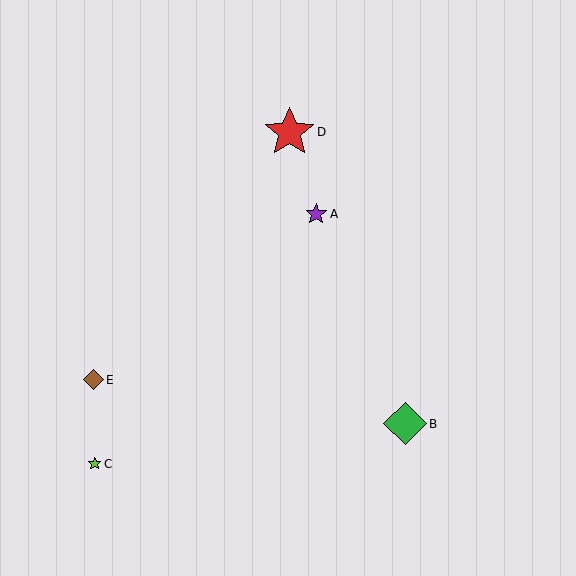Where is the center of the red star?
The center of the red star is at (290, 132).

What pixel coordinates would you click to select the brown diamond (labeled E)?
Click at (93, 380) to select the brown diamond E.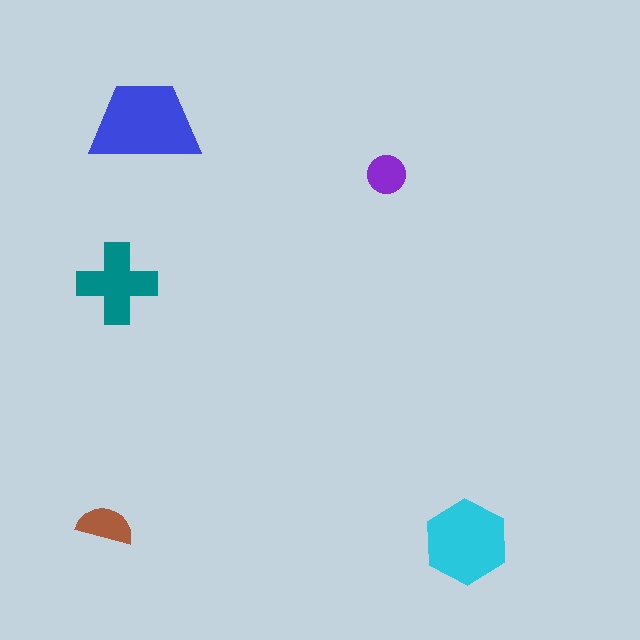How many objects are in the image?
There are 5 objects in the image.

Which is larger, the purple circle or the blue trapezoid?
The blue trapezoid.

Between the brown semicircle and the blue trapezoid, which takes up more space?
The blue trapezoid.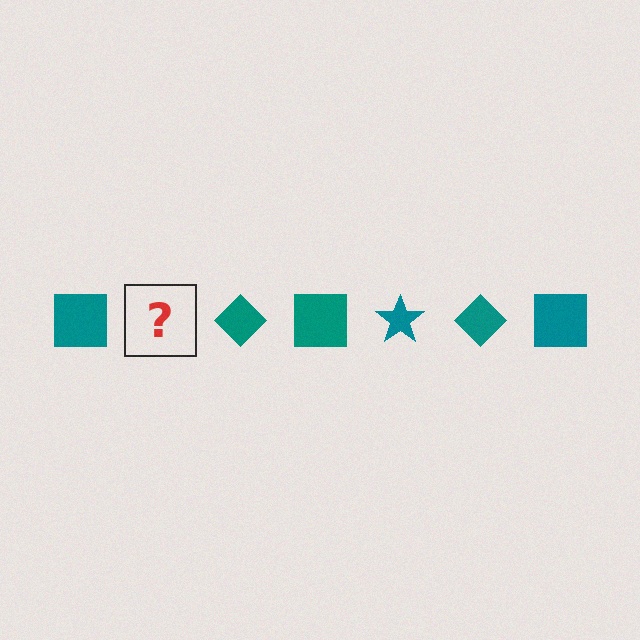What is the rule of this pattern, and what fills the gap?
The rule is that the pattern cycles through square, star, diamond shapes in teal. The gap should be filled with a teal star.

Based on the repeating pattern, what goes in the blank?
The blank should be a teal star.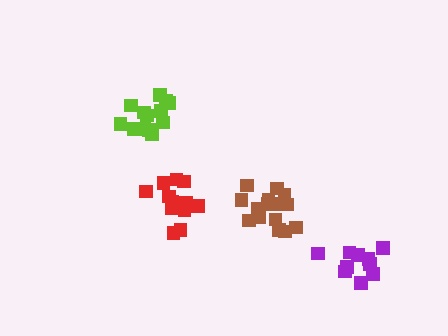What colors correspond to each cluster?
The clusters are colored: brown, lime, purple, red.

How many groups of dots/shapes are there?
There are 4 groups.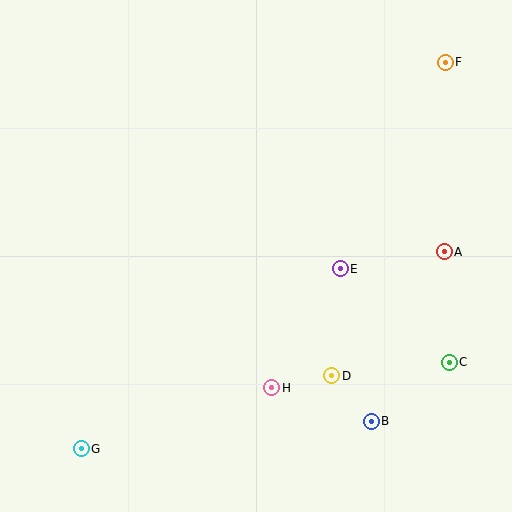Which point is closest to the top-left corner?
Point E is closest to the top-left corner.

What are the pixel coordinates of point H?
Point H is at (272, 388).